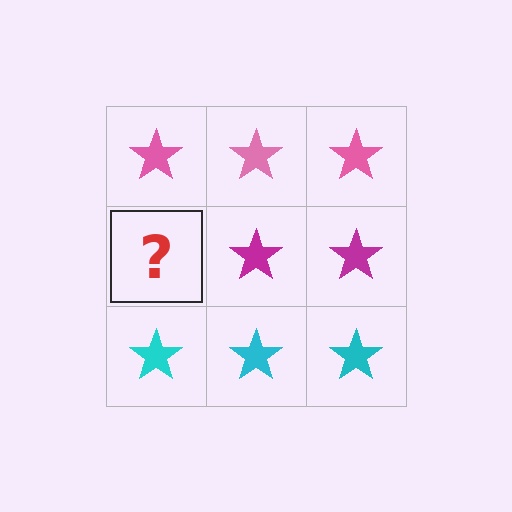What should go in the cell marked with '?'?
The missing cell should contain a magenta star.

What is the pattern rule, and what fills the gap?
The rule is that each row has a consistent color. The gap should be filled with a magenta star.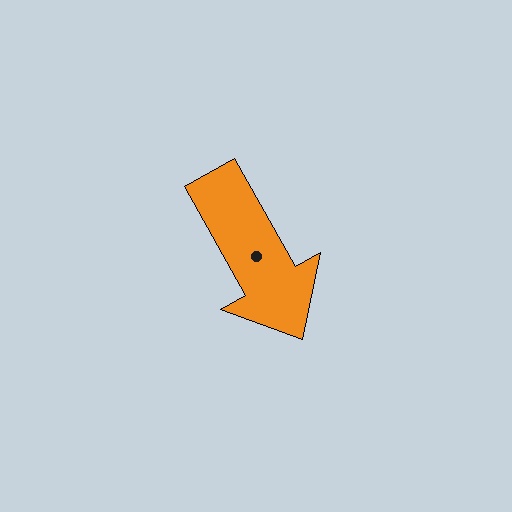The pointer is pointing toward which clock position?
Roughly 5 o'clock.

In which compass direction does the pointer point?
Southeast.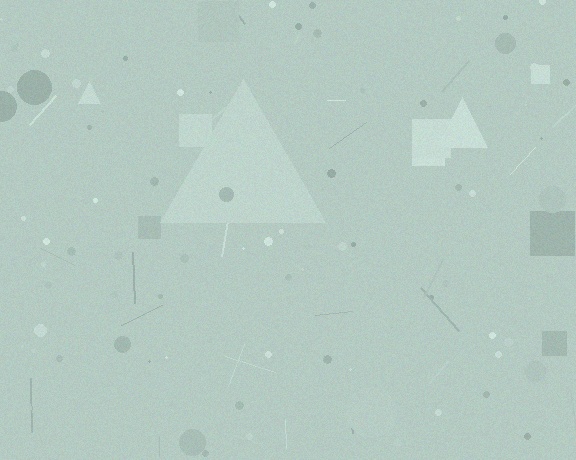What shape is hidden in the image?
A triangle is hidden in the image.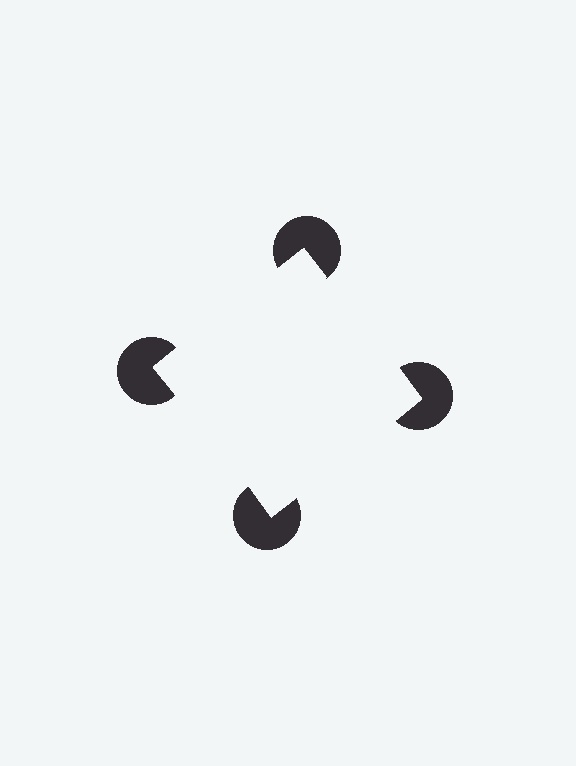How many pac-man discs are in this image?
There are 4 — one at each vertex of the illusory square.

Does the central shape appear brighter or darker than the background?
It typically appears slightly brighter than the background, even though no actual brightness change is drawn.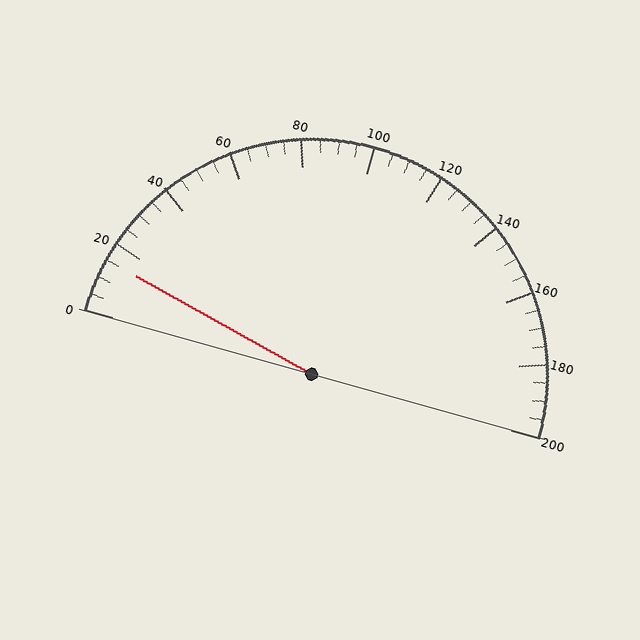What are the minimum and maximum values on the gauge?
The gauge ranges from 0 to 200.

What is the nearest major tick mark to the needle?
The nearest major tick mark is 20.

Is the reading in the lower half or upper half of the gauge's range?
The reading is in the lower half of the range (0 to 200).